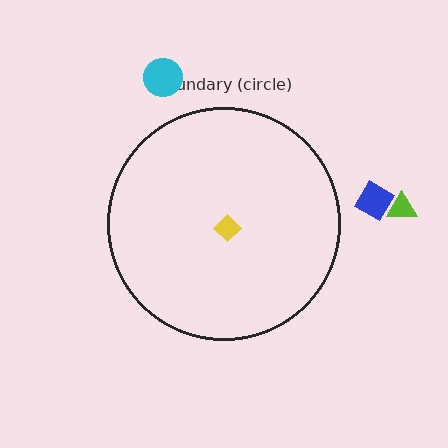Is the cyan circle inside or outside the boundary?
Outside.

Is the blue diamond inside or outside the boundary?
Outside.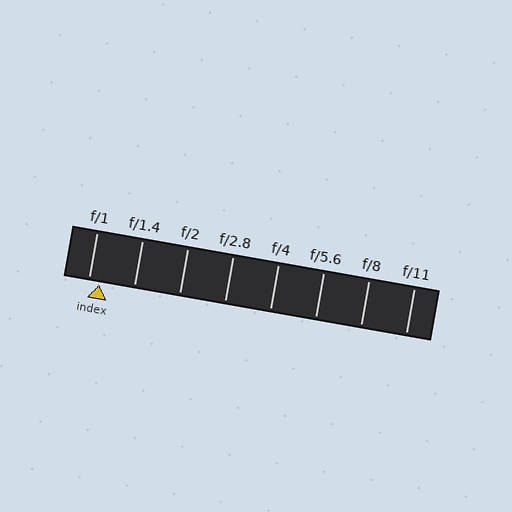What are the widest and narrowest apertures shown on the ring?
The widest aperture shown is f/1 and the narrowest is f/11.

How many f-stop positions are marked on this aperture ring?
There are 8 f-stop positions marked.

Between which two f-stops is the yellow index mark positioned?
The index mark is between f/1 and f/1.4.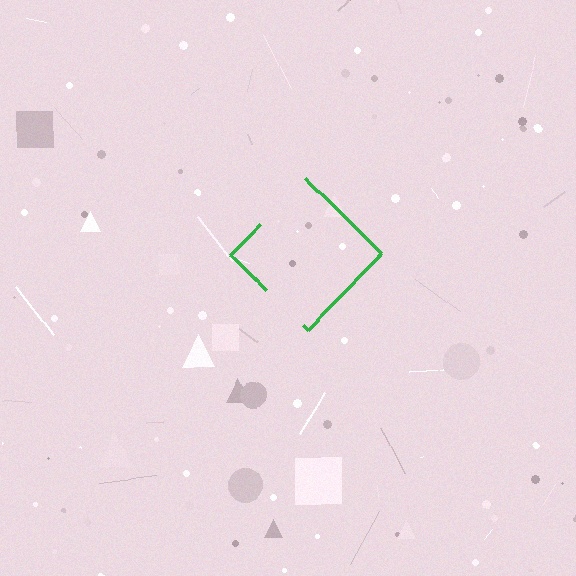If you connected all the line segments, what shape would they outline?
They would outline a diamond.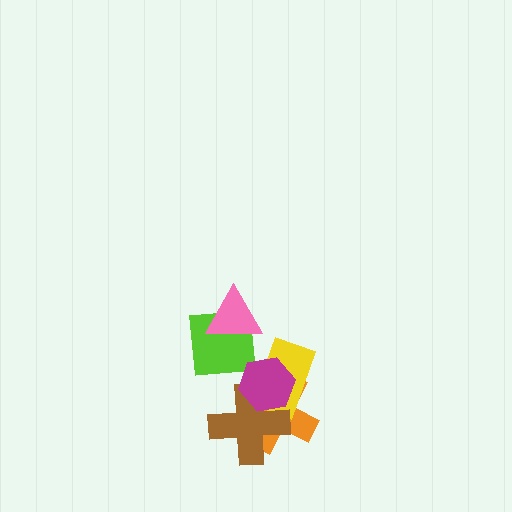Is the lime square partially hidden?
Yes, it is partially covered by another shape.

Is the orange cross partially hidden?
Yes, it is partially covered by another shape.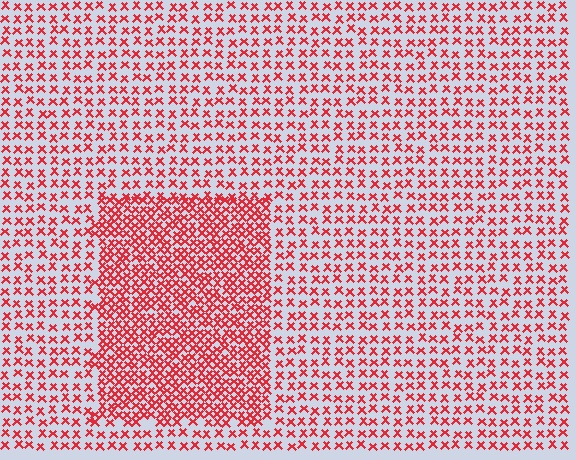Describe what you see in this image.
The image contains small red elements arranged at two different densities. A rectangle-shaped region is visible where the elements are more densely packed than the surrounding area.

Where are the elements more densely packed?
The elements are more densely packed inside the rectangle boundary.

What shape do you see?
I see a rectangle.